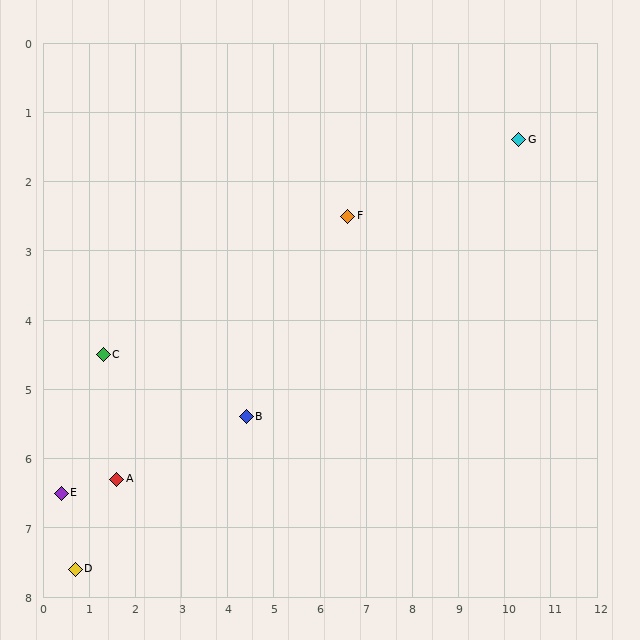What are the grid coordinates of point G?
Point G is at approximately (10.3, 1.4).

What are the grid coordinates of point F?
Point F is at approximately (6.6, 2.5).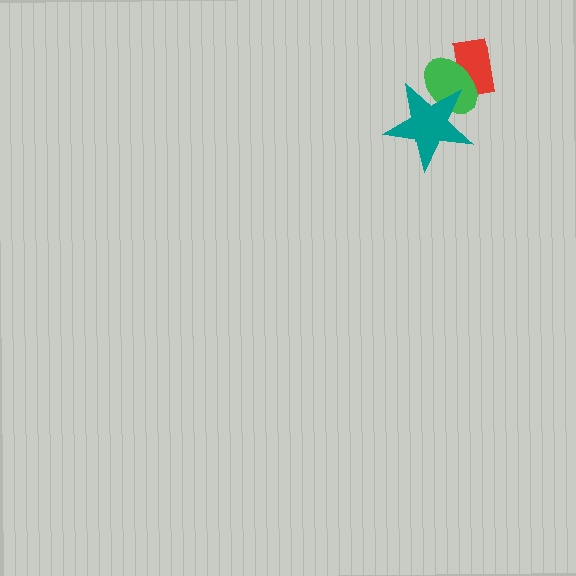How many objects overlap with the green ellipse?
2 objects overlap with the green ellipse.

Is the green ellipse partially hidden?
Yes, it is partially covered by another shape.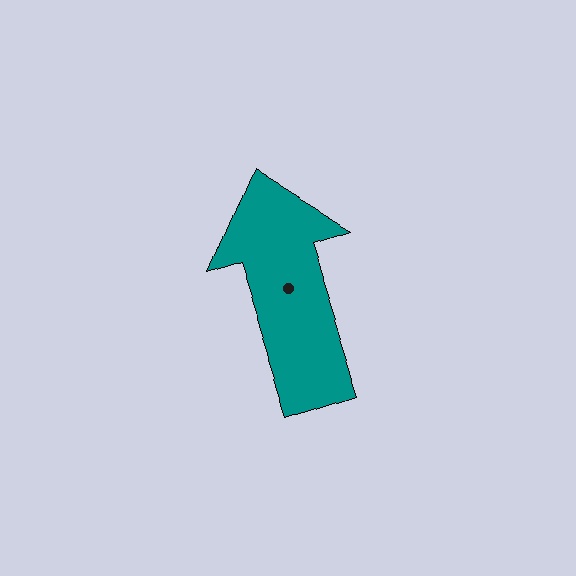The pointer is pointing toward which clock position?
Roughly 11 o'clock.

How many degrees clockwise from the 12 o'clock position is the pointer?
Approximately 342 degrees.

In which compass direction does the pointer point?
North.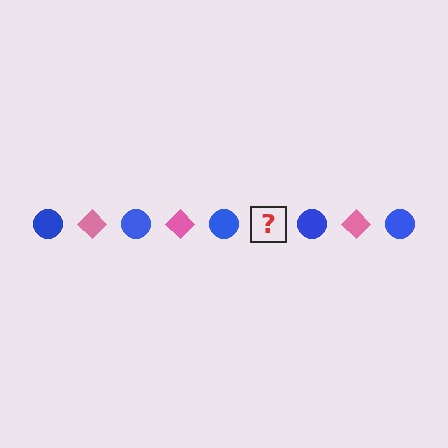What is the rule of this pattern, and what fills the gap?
The rule is that the pattern alternates between blue circle and pink diamond. The gap should be filled with a pink diamond.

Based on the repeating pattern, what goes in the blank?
The blank should be a pink diamond.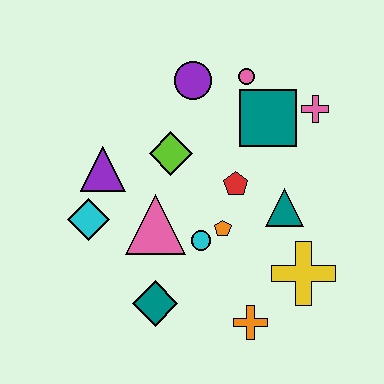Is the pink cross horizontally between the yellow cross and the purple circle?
No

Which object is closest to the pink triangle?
The cyan circle is closest to the pink triangle.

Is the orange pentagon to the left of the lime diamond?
No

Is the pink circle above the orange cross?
Yes